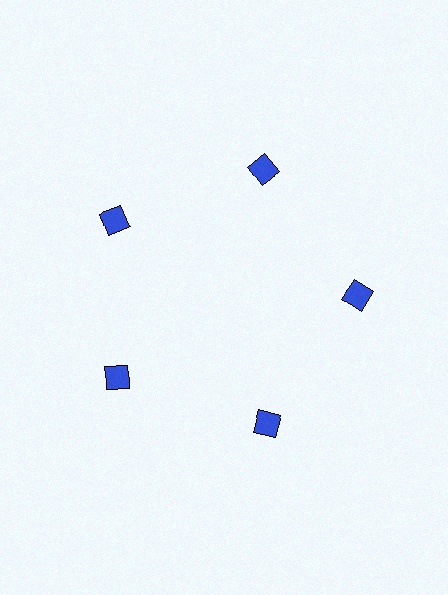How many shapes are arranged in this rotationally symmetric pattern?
There are 5 shapes, arranged in 5 groups of 1.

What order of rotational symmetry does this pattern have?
This pattern has 5-fold rotational symmetry.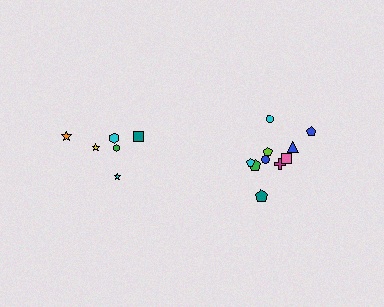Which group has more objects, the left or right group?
The right group.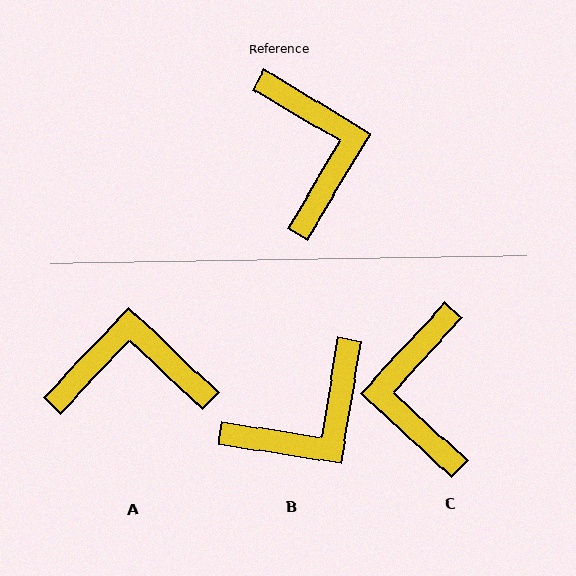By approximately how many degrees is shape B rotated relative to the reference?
Approximately 68 degrees clockwise.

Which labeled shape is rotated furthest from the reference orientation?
C, about 168 degrees away.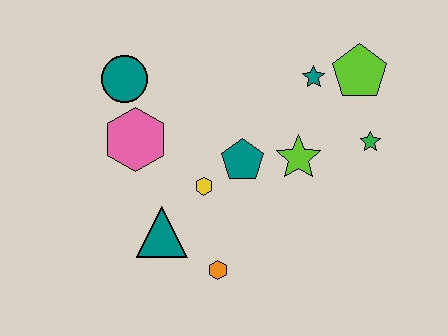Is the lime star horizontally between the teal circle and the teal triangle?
No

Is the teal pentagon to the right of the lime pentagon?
No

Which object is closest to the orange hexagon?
The teal triangle is closest to the orange hexagon.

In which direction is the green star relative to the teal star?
The green star is below the teal star.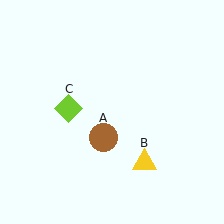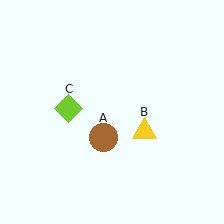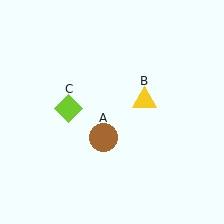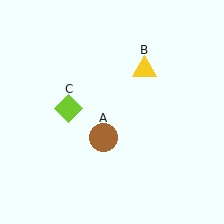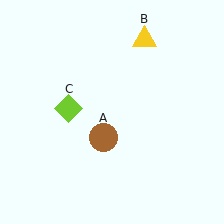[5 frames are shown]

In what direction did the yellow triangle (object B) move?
The yellow triangle (object B) moved up.